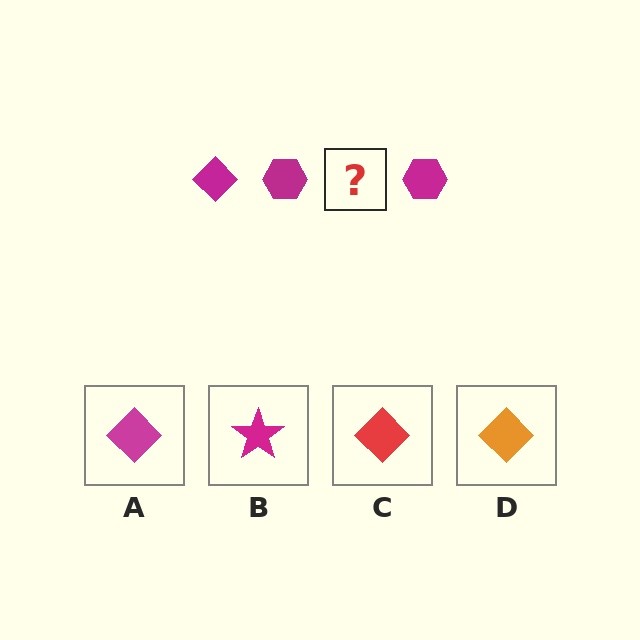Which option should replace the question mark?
Option A.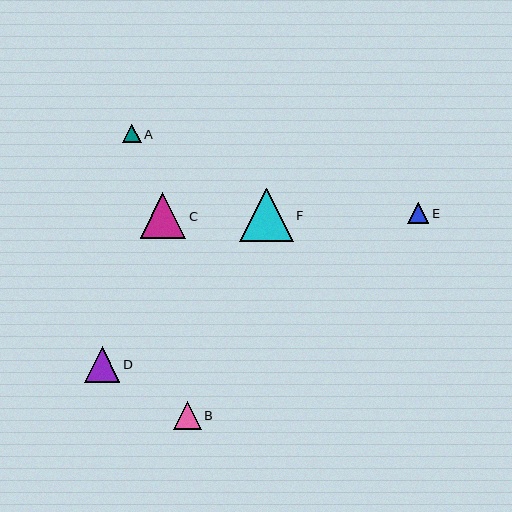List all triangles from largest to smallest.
From largest to smallest: F, C, D, B, E, A.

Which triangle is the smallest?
Triangle A is the smallest with a size of approximately 19 pixels.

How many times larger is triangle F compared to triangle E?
Triangle F is approximately 2.6 times the size of triangle E.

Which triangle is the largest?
Triangle F is the largest with a size of approximately 53 pixels.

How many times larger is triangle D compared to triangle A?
Triangle D is approximately 1.9 times the size of triangle A.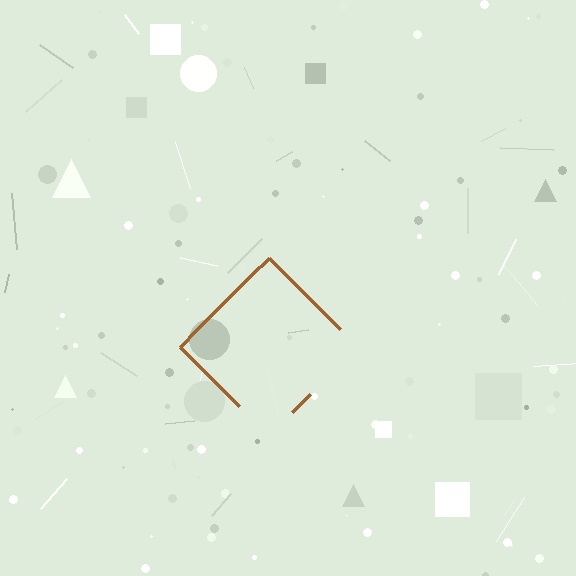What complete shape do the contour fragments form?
The contour fragments form a diamond.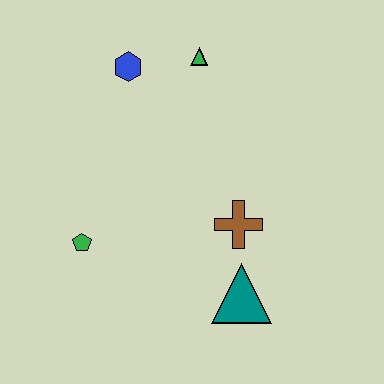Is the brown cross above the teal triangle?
Yes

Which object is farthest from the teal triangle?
The blue hexagon is farthest from the teal triangle.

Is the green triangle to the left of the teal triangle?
Yes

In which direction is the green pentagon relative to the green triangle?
The green pentagon is below the green triangle.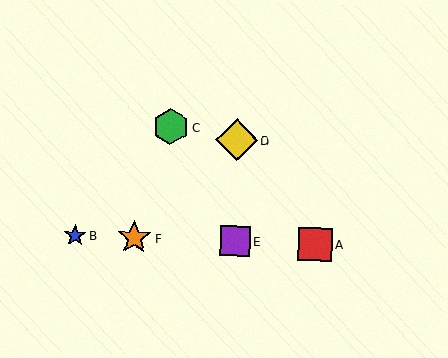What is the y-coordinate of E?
Object E is at y≈241.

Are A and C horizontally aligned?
No, A is at y≈244 and C is at y≈127.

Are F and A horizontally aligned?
Yes, both are at y≈238.